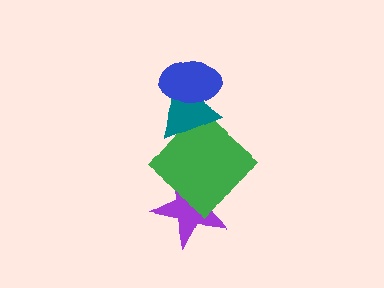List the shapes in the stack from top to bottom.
From top to bottom: the blue ellipse, the teal triangle, the green diamond, the purple star.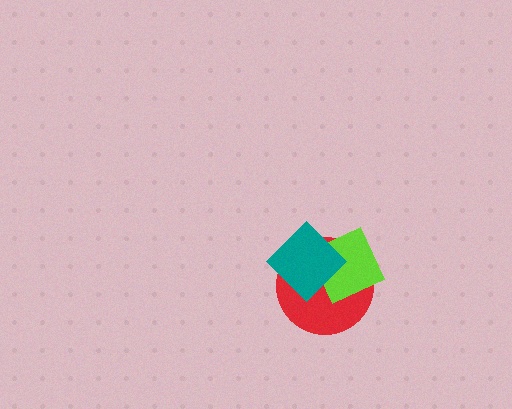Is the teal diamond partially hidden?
No, no other shape covers it.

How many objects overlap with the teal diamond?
2 objects overlap with the teal diamond.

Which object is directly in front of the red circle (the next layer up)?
The lime diamond is directly in front of the red circle.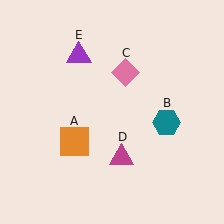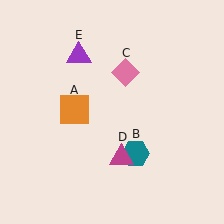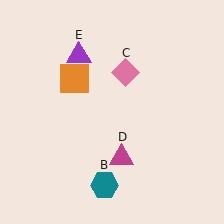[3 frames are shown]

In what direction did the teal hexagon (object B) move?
The teal hexagon (object B) moved down and to the left.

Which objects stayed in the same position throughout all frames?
Pink diamond (object C) and magenta triangle (object D) and purple triangle (object E) remained stationary.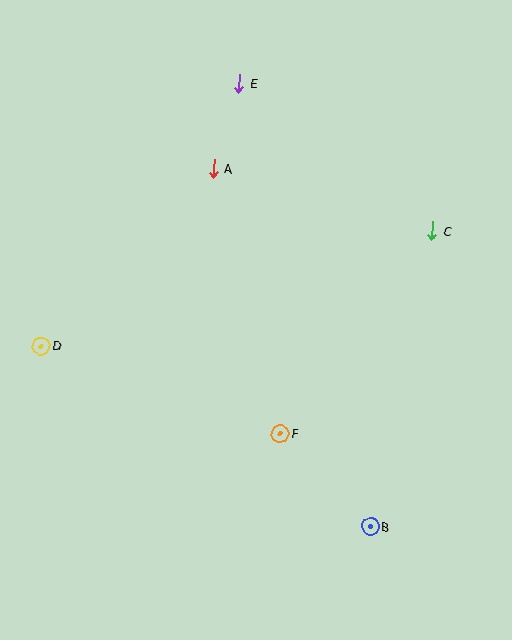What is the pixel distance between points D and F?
The distance between D and F is 255 pixels.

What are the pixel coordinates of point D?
Point D is at (41, 346).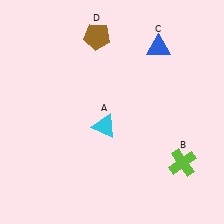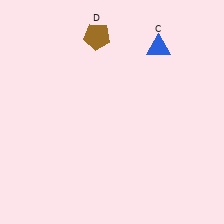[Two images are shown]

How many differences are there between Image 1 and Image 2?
There are 2 differences between the two images.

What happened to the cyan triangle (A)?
The cyan triangle (A) was removed in Image 2. It was in the bottom-left area of Image 1.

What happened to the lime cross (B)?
The lime cross (B) was removed in Image 2. It was in the bottom-right area of Image 1.